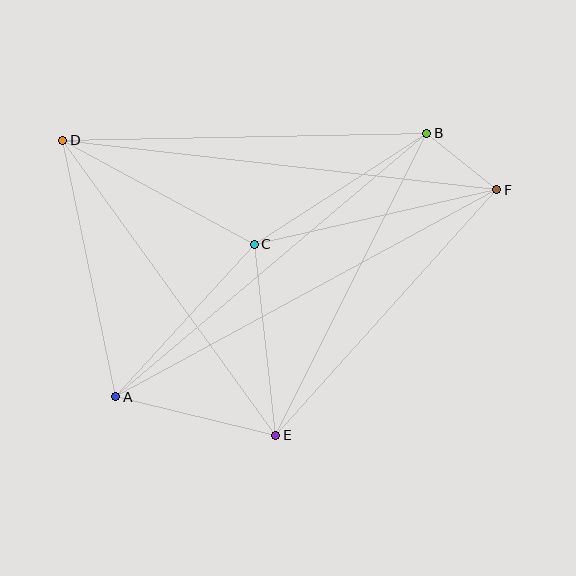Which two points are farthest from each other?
Points D and F are farthest from each other.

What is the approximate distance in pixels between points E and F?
The distance between E and F is approximately 330 pixels.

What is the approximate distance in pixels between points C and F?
The distance between C and F is approximately 249 pixels.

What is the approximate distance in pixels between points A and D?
The distance between A and D is approximately 262 pixels.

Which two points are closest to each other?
Points B and F are closest to each other.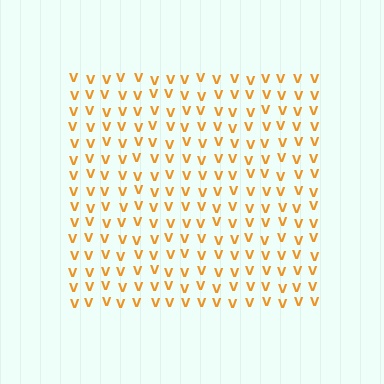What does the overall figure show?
The overall figure shows a square.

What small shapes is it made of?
It is made of small letter V's.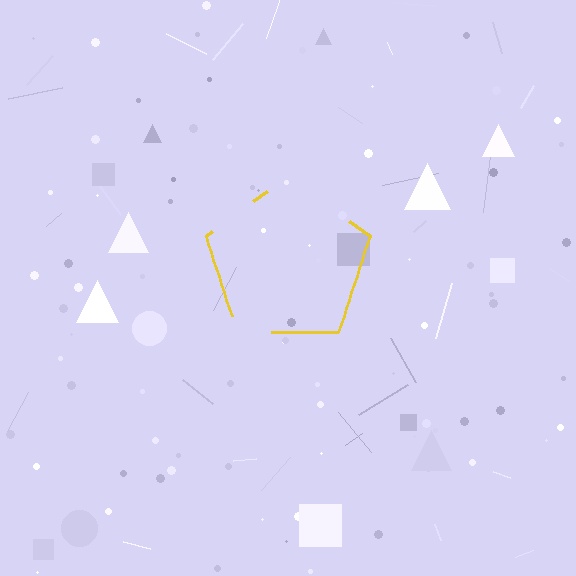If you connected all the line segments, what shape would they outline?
They would outline a pentagon.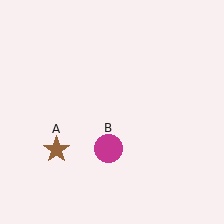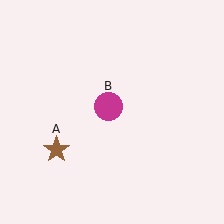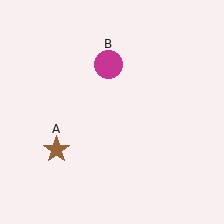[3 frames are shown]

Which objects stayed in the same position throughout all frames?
Brown star (object A) remained stationary.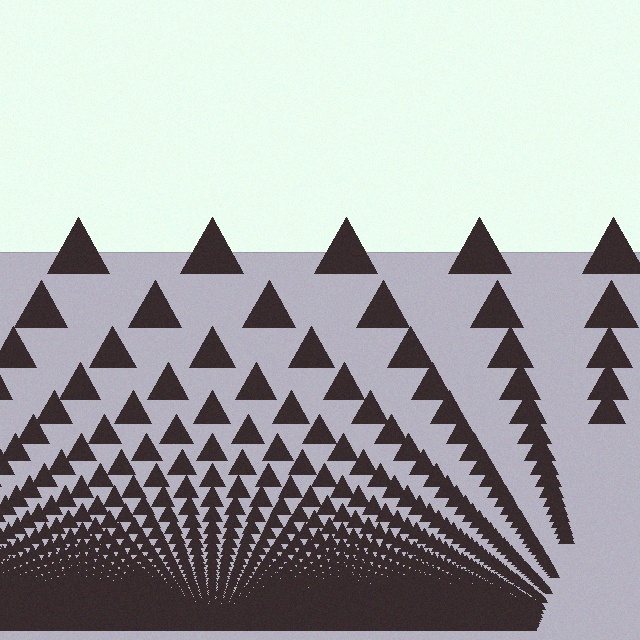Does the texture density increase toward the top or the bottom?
Density increases toward the bottom.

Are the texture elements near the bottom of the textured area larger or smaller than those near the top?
Smaller. The gradient is inverted — elements near the bottom are smaller and denser.